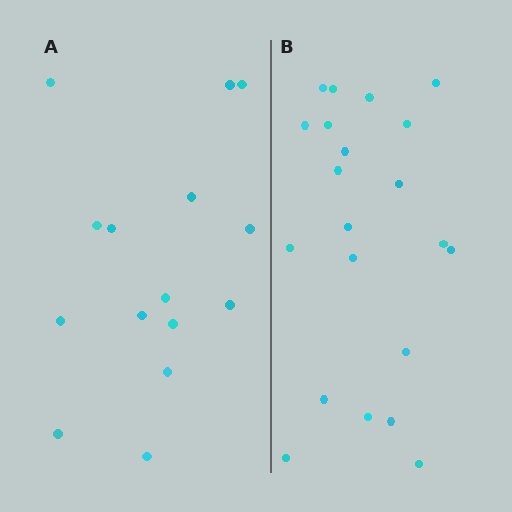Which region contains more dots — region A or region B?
Region B (the right region) has more dots.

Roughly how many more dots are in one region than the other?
Region B has about 6 more dots than region A.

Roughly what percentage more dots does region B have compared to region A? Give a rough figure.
About 40% more.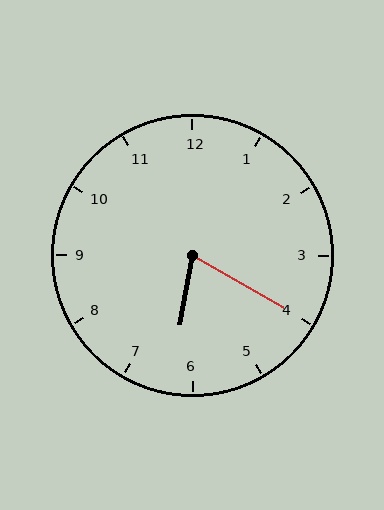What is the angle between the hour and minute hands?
Approximately 70 degrees.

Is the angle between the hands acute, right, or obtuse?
It is acute.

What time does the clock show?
6:20.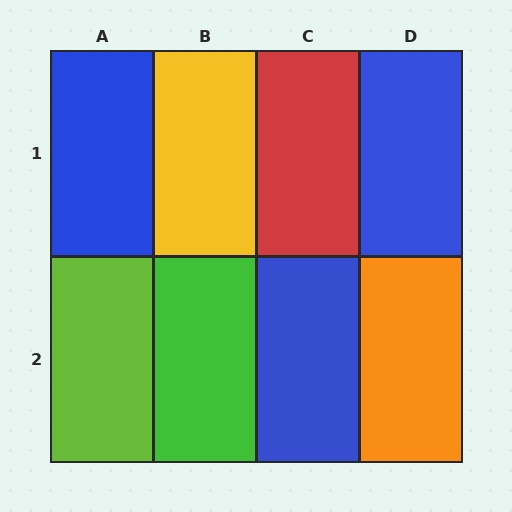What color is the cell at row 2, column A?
Lime.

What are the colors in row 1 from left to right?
Blue, yellow, red, blue.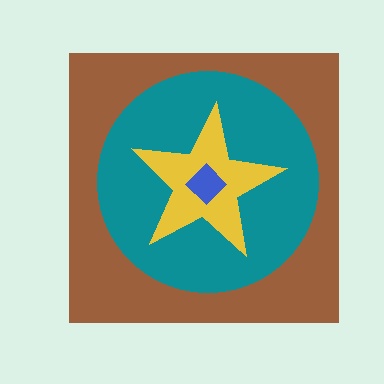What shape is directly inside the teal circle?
The yellow star.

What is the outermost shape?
The brown square.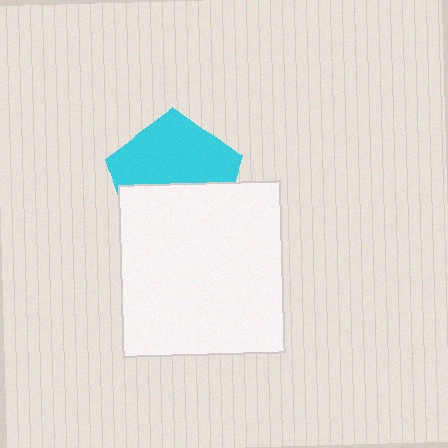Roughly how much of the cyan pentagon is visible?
About half of it is visible (roughly 54%).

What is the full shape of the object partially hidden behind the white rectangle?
The partially hidden object is a cyan pentagon.